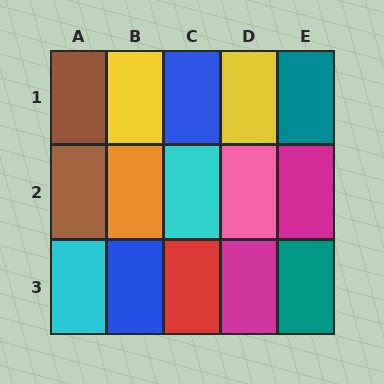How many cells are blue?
2 cells are blue.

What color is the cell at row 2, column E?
Magenta.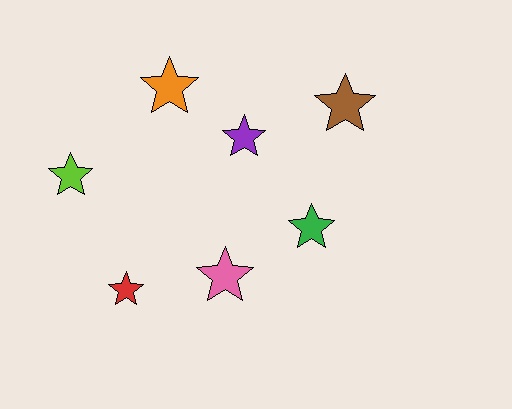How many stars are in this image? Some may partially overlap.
There are 7 stars.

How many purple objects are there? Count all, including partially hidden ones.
There is 1 purple object.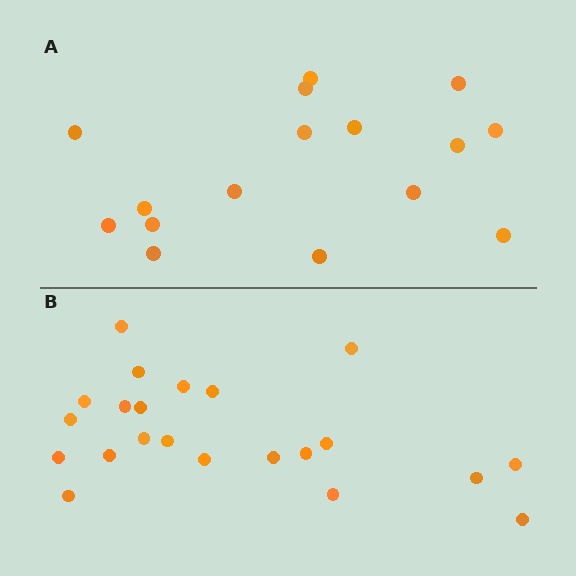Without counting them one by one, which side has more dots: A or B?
Region B (the bottom region) has more dots.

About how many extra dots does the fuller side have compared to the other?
Region B has about 6 more dots than region A.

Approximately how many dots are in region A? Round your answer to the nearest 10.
About 20 dots. (The exact count is 16, which rounds to 20.)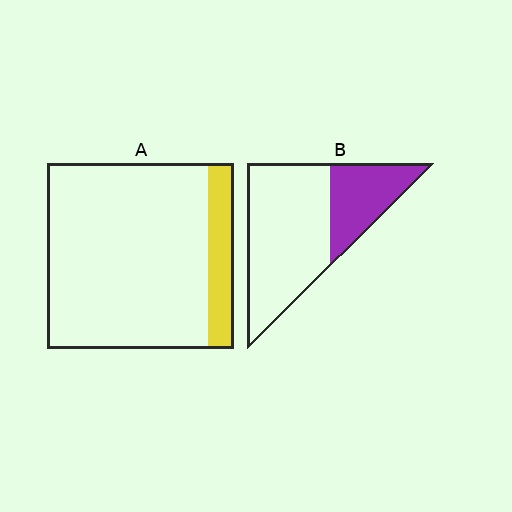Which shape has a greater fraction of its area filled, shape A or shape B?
Shape B.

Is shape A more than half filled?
No.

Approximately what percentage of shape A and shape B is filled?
A is approximately 15% and B is approximately 30%.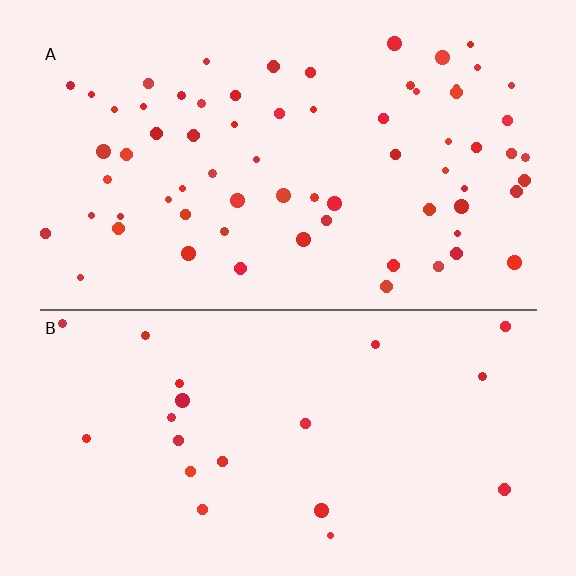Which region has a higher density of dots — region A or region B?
A (the top).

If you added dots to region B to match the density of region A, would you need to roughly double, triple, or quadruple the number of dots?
Approximately triple.